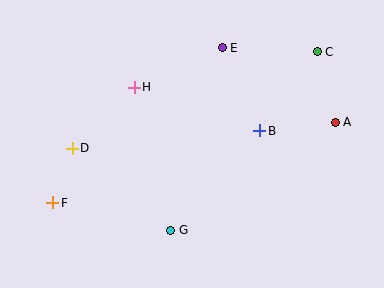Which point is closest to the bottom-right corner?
Point A is closest to the bottom-right corner.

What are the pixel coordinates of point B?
Point B is at (260, 131).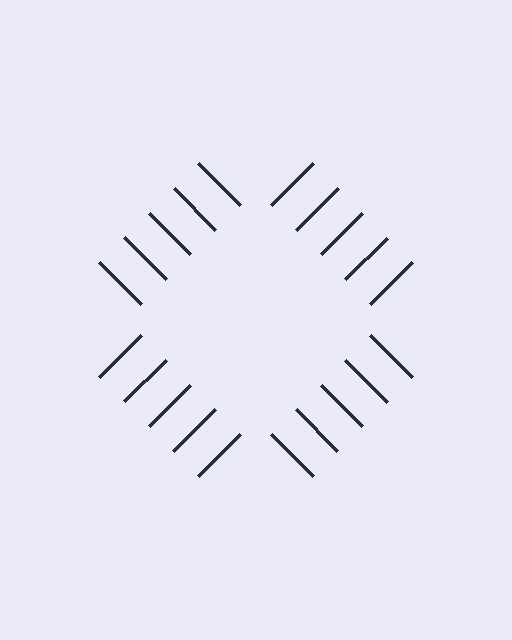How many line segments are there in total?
20 — 5 along each of the 4 edges.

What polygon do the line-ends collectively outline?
An illusory square — the line segments terminate on its edges but no continuous stroke is drawn.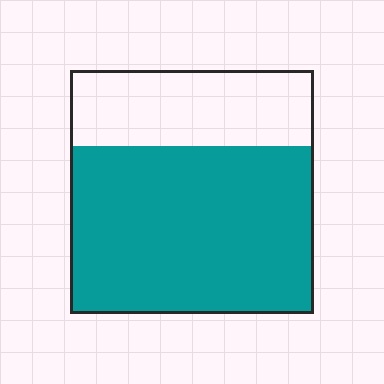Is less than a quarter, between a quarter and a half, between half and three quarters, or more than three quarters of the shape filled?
Between half and three quarters.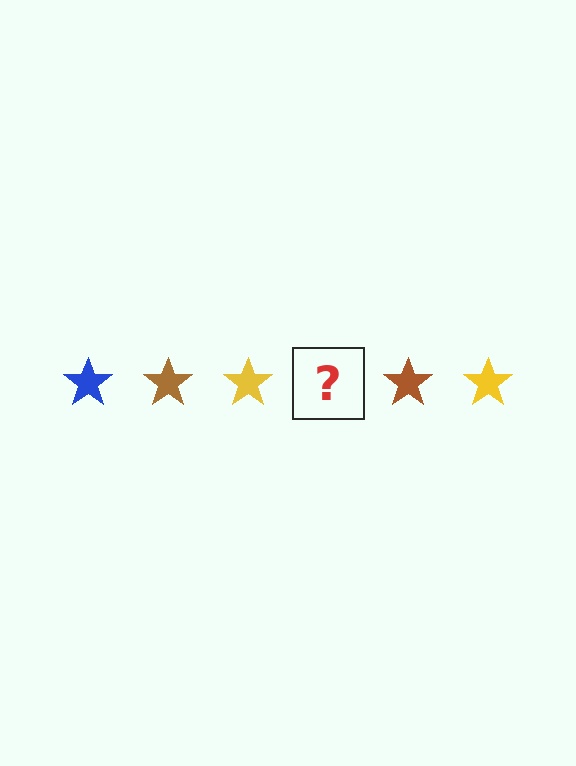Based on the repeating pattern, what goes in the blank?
The blank should be a blue star.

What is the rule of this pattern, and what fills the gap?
The rule is that the pattern cycles through blue, brown, yellow stars. The gap should be filled with a blue star.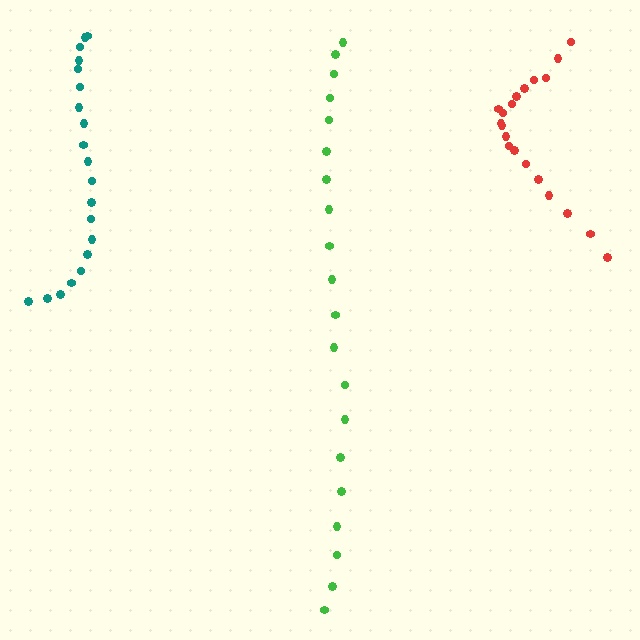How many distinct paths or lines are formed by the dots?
There are 3 distinct paths.